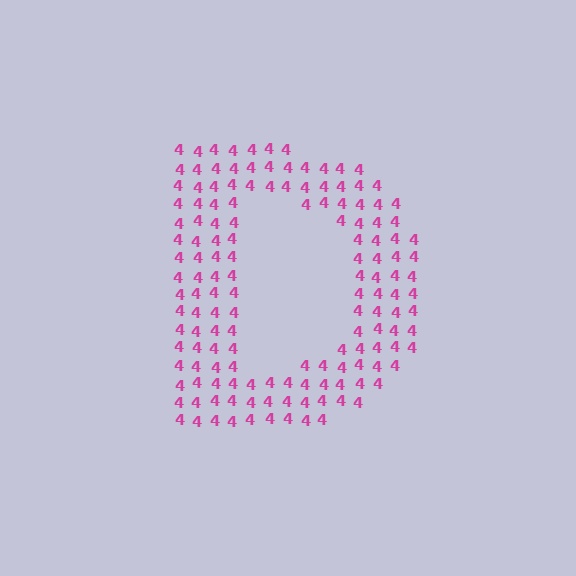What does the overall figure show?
The overall figure shows the letter D.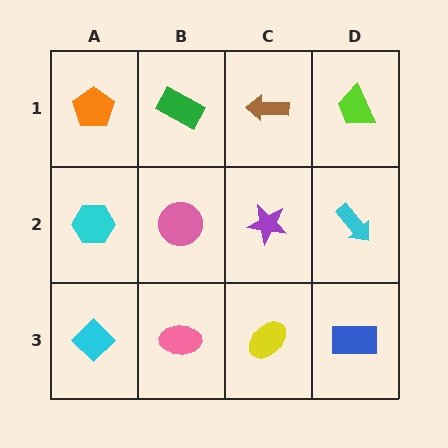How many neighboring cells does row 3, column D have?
2.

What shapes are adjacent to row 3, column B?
A pink circle (row 2, column B), a cyan diamond (row 3, column A), a yellow ellipse (row 3, column C).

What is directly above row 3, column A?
A cyan hexagon.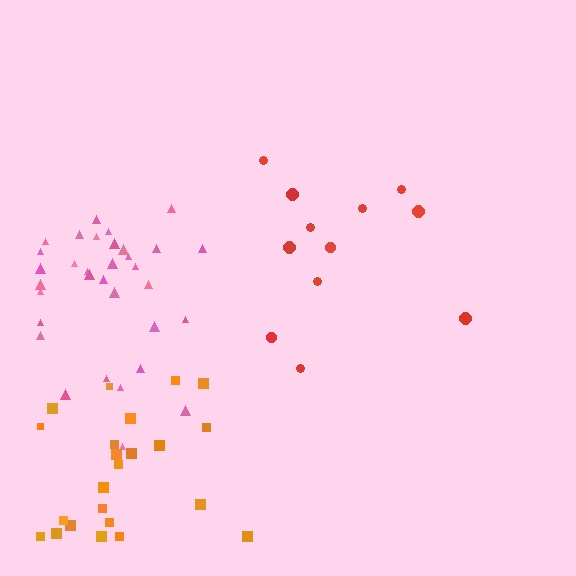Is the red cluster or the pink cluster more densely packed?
Pink.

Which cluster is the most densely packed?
Pink.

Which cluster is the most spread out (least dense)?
Red.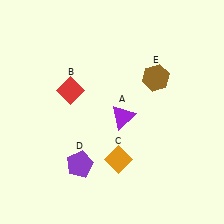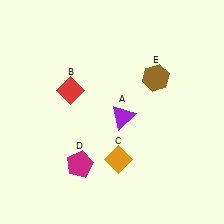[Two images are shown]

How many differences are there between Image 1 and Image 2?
There is 1 difference between the two images.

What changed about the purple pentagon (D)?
In Image 1, D is purple. In Image 2, it changed to magenta.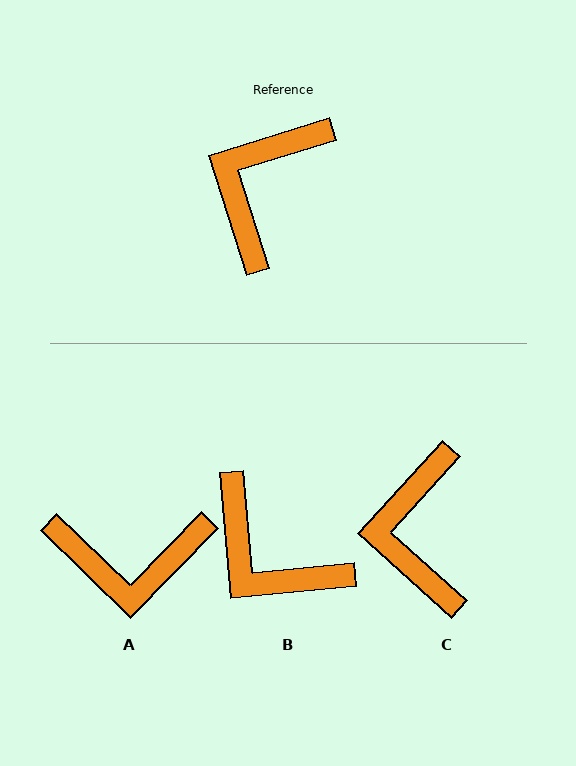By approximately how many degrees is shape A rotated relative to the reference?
Approximately 118 degrees counter-clockwise.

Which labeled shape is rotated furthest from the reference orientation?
A, about 118 degrees away.